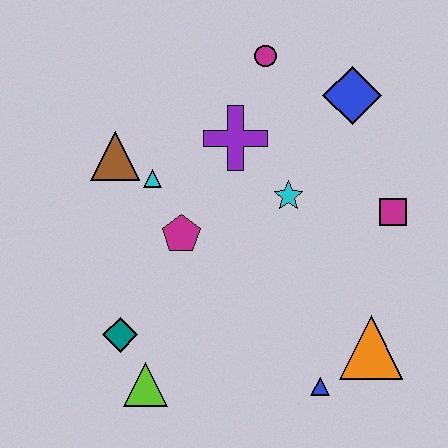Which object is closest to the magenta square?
The cyan star is closest to the magenta square.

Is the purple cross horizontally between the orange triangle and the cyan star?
No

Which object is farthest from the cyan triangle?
The orange triangle is farthest from the cyan triangle.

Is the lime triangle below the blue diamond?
Yes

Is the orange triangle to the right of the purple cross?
Yes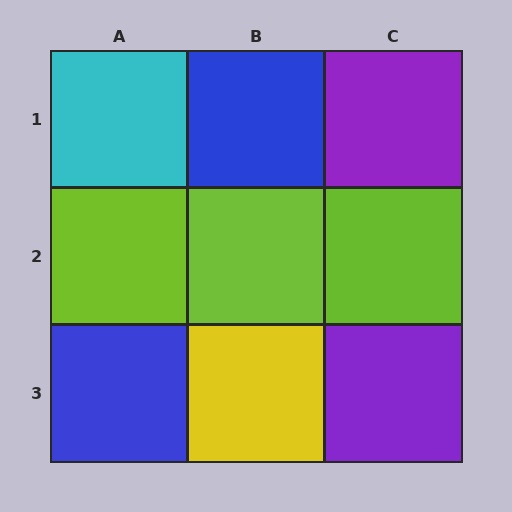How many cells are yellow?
1 cell is yellow.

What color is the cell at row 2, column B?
Lime.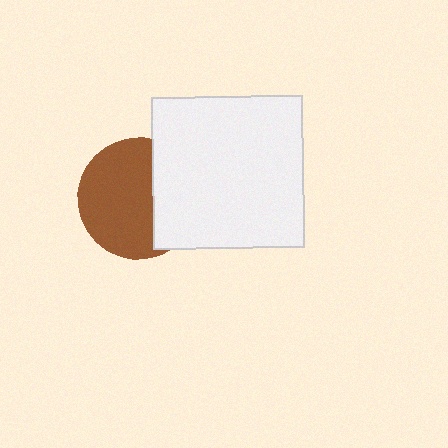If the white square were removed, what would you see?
You would see the complete brown circle.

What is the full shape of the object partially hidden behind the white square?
The partially hidden object is a brown circle.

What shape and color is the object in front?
The object in front is a white square.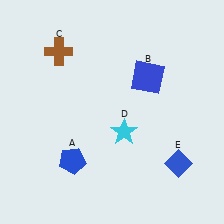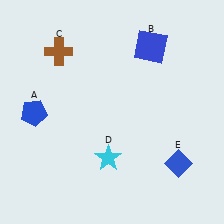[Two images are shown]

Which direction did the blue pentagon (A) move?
The blue pentagon (A) moved up.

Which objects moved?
The objects that moved are: the blue pentagon (A), the blue square (B), the cyan star (D).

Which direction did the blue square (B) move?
The blue square (B) moved up.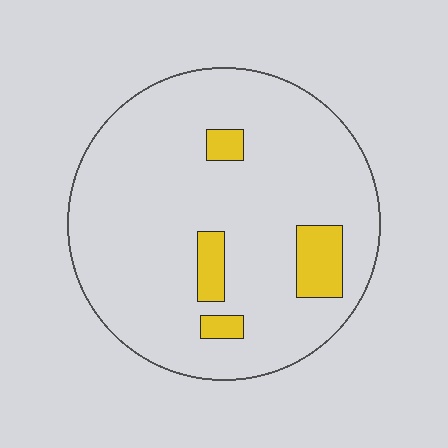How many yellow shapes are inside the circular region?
4.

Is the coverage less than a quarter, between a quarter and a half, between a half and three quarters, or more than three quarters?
Less than a quarter.